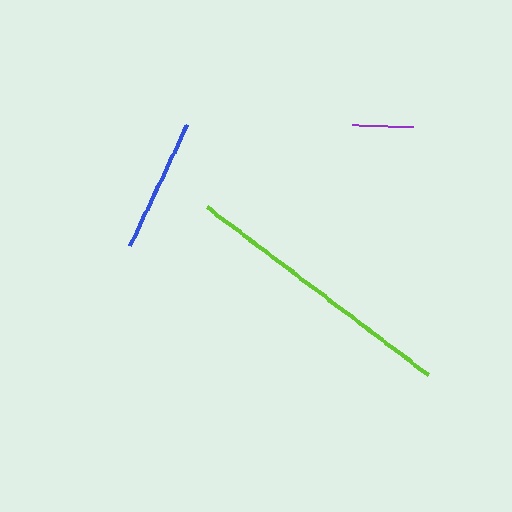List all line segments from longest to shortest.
From longest to shortest: lime, blue, purple.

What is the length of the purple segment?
The purple segment is approximately 62 pixels long.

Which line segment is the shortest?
The purple line is the shortest at approximately 62 pixels.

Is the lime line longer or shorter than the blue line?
The lime line is longer than the blue line.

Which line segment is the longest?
The lime line is the longest at approximately 277 pixels.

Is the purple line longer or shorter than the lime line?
The lime line is longer than the purple line.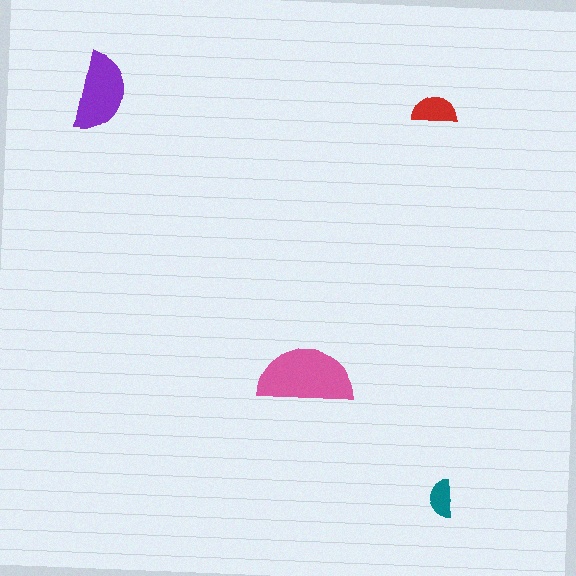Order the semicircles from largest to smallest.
the pink one, the purple one, the red one, the teal one.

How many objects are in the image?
There are 4 objects in the image.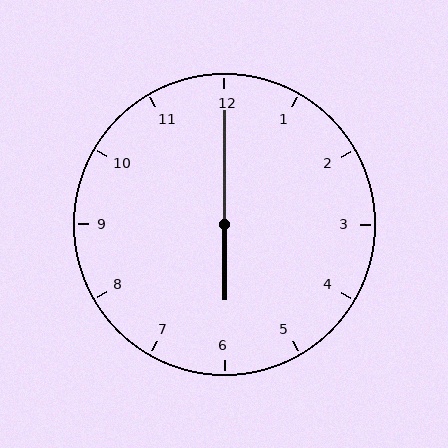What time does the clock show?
6:00.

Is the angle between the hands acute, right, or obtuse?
It is obtuse.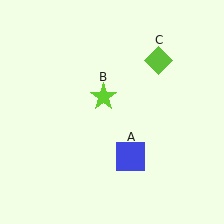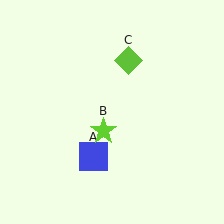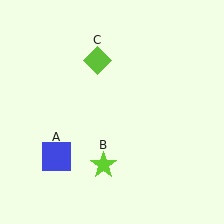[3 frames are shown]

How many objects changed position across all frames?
3 objects changed position: blue square (object A), lime star (object B), lime diamond (object C).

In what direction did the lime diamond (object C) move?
The lime diamond (object C) moved left.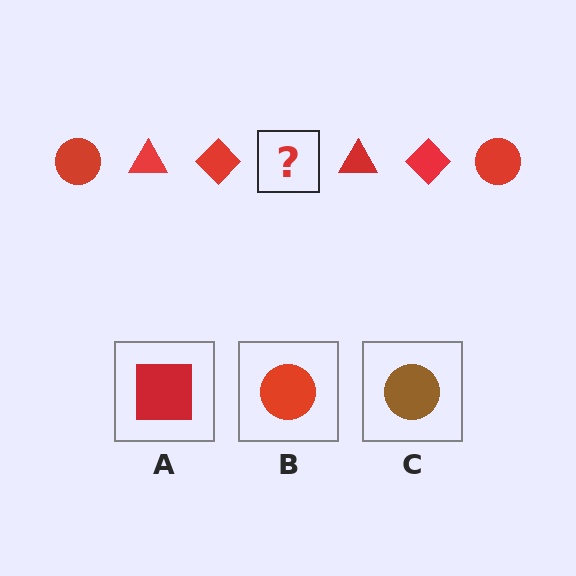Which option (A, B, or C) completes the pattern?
B.